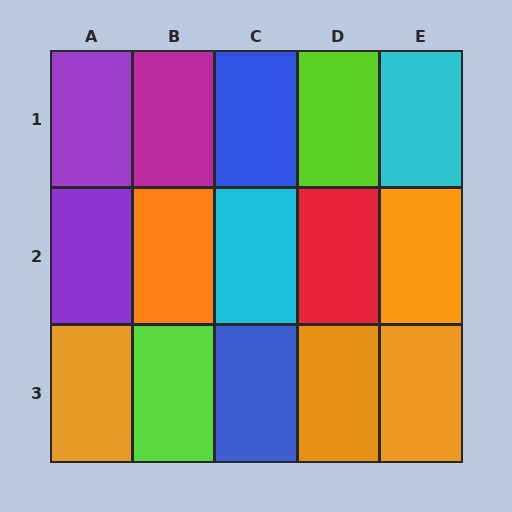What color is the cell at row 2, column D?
Red.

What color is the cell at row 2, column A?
Purple.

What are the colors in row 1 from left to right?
Purple, magenta, blue, lime, cyan.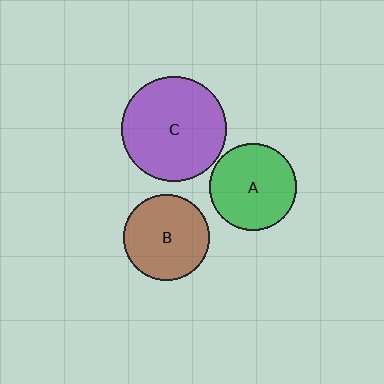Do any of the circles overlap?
No, none of the circles overlap.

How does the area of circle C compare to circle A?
Approximately 1.5 times.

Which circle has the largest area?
Circle C (purple).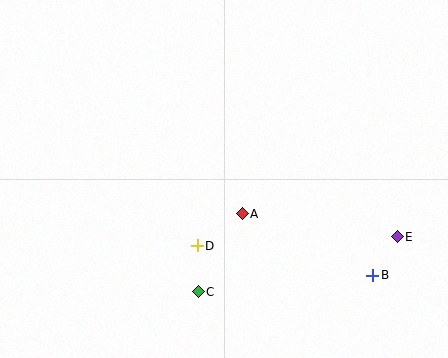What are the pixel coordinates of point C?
Point C is at (198, 292).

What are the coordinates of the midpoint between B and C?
The midpoint between B and C is at (285, 284).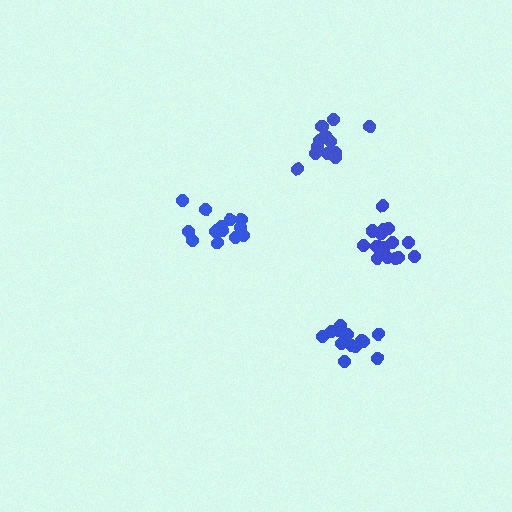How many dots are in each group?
Group 1: 13 dots, Group 2: 13 dots, Group 3: 18 dots, Group 4: 13 dots (57 total).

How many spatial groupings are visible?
There are 4 spatial groupings.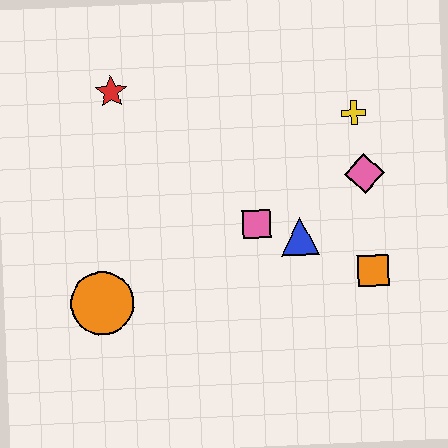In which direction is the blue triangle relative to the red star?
The blue triangle is to the right of the red star.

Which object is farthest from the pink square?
The red star is farthest from the pink square.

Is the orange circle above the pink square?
No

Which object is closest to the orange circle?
The pink square is closest to the orange circle.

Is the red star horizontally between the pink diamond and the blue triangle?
No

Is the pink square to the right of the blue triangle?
No